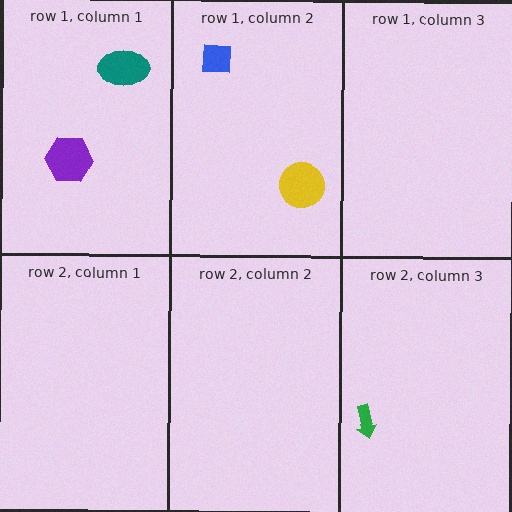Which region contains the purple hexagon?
The row 1, column 1 region.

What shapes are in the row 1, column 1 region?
The purple hexagon, the teal ellipse.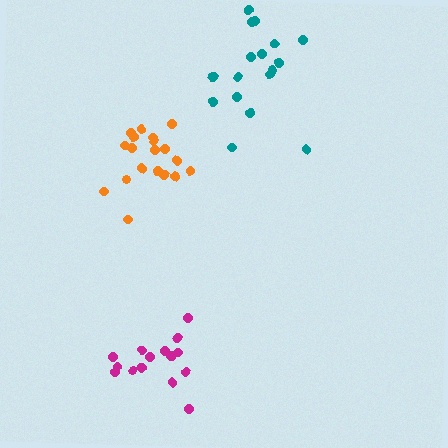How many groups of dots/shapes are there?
There are 3 groups.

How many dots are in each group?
Group 1: 18 dots, Group 2: 15 dots, Group 3: 19 dots (52 total).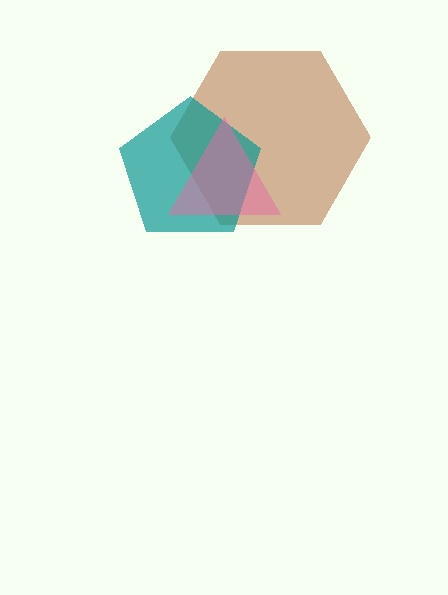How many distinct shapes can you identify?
There are 3 distinct shapes: a brown hexagon, a teal pentagon, a pink triangle.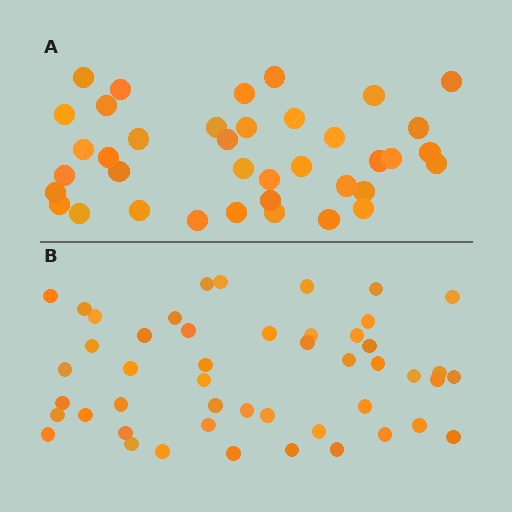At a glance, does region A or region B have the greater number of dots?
Region B (the bottom region) has more dots.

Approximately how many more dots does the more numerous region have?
Region B has roughly 10 or so more dots than region A.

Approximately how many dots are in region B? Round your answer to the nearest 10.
About 50 dots. (The exact count is 48, which rounds to 50.)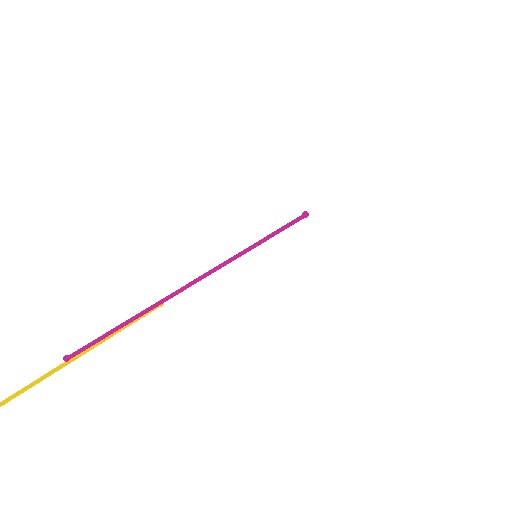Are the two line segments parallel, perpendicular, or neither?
Parallel — their directions differ by only 0.7°.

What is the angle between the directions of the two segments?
Approximately 1 degree.